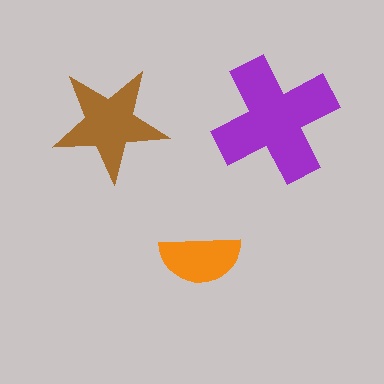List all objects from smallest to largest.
The orange semicircle, the brown star, the purple cross.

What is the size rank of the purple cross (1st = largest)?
1st.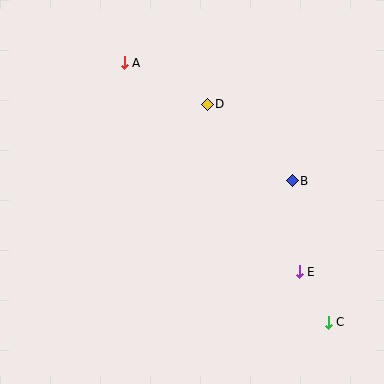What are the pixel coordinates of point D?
Point D is at (207, 104).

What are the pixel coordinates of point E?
Point E is at (299, 272).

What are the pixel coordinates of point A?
Point A is at (124, 63).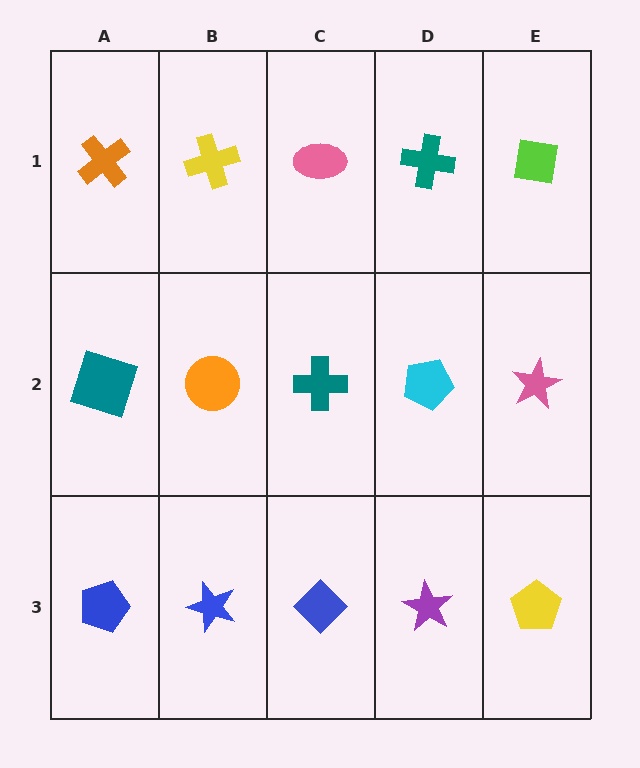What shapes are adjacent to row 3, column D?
A cyan pentagon (row 2, column D), a blue diamond (row 3, column C), a yellow pentagon (row 3, column E).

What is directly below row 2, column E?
A yellow pentagon.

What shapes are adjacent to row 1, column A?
A teal square (row 2, column A), a yellow cross (row 1, column B).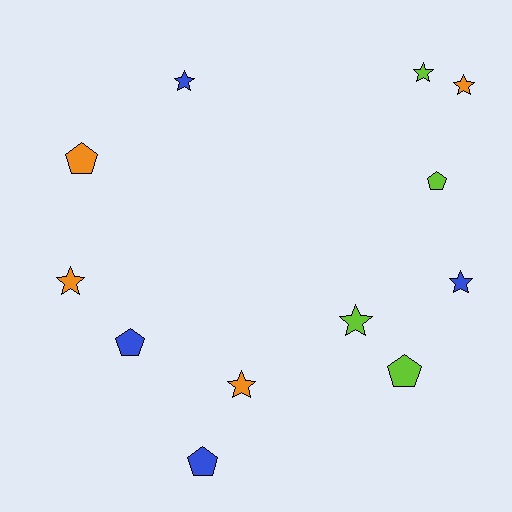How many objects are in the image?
There are 12 objects.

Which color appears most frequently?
Blue, with 4 objects.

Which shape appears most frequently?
Star, with 7 objects.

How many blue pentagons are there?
There are 2 blue pentagons.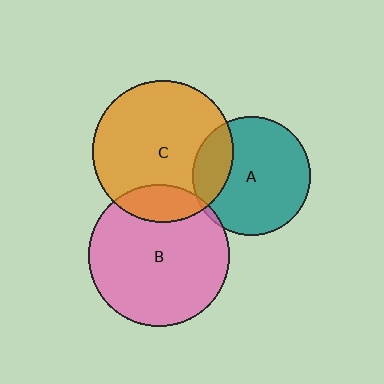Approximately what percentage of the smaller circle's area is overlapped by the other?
Approximately 20%.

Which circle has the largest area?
Circle B (pink).